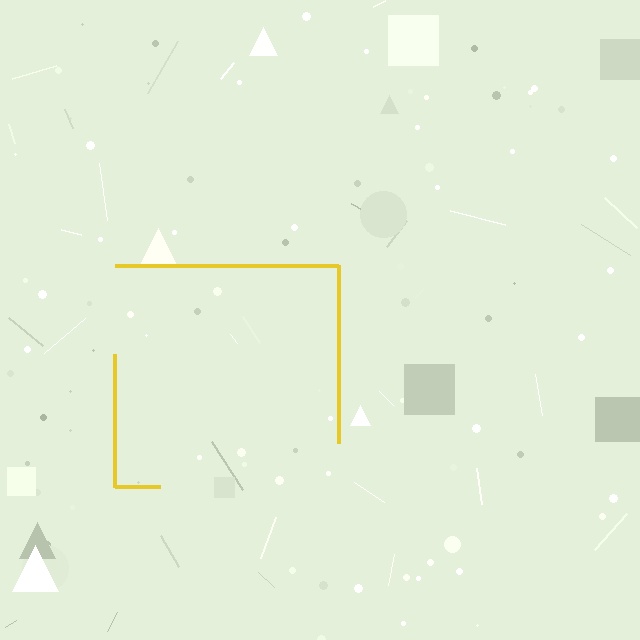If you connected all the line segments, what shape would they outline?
They would outline a square.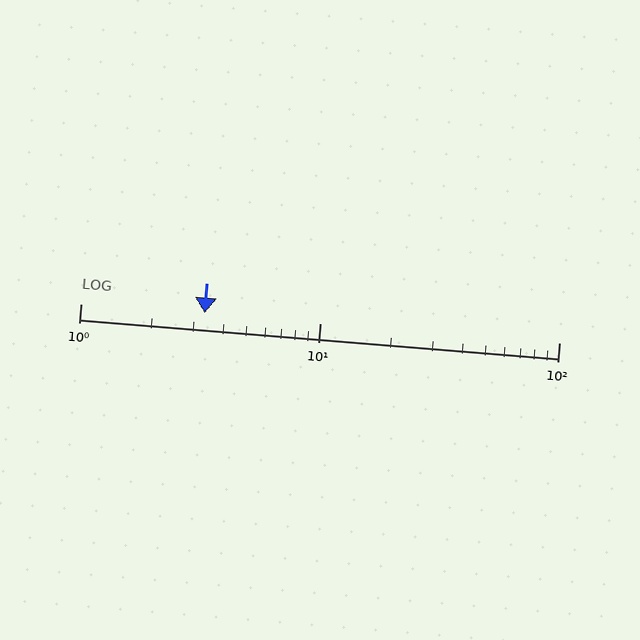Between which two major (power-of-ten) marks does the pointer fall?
The pointer is between 1 and 10.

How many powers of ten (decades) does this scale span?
The scale spans 2 decades, from 1 to 100.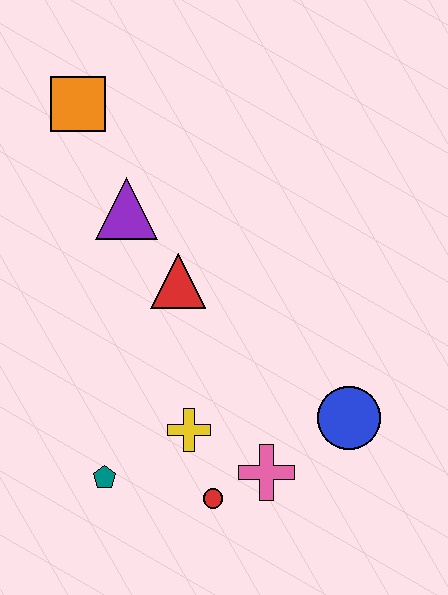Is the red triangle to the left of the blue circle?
Yes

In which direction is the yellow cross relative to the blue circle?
The yellow cross is to the left of the blue circle.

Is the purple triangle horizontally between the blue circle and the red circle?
No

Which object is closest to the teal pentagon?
The yellow cross is closest to the teal pentagon.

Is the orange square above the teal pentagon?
Yes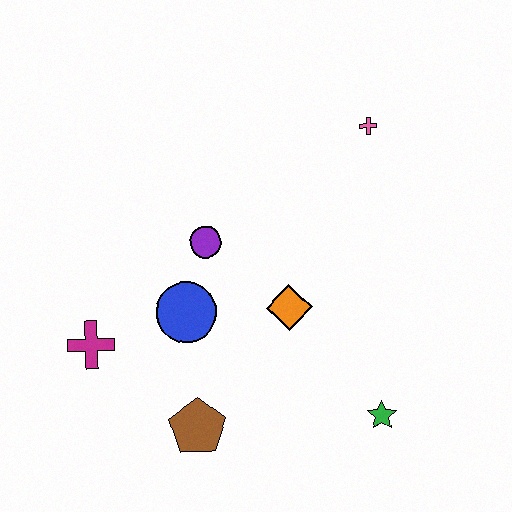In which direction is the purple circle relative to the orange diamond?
The purple circle is to the left of the orange diamond.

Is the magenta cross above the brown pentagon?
Yes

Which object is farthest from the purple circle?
The green star is farthest from the purple circle.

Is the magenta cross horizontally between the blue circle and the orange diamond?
No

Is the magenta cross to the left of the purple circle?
Yes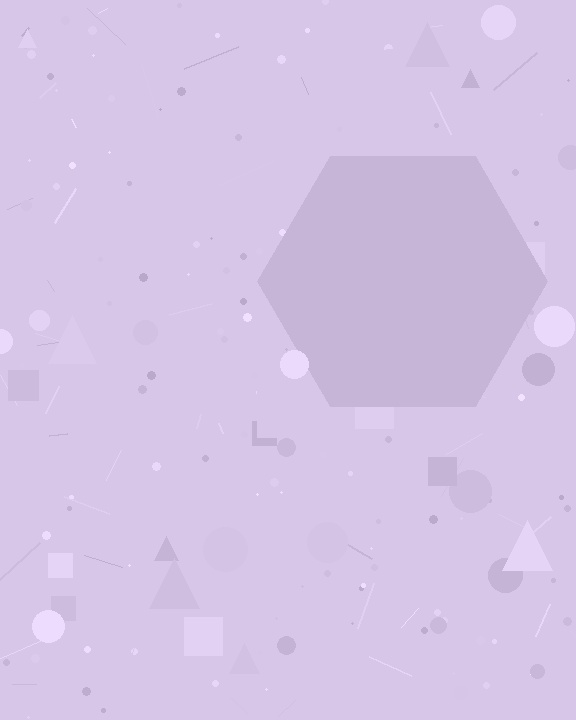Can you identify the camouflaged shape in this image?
The camouflaged shape is a hexagon.